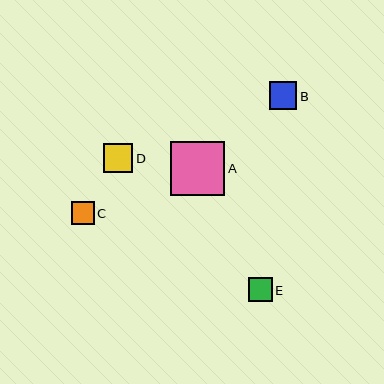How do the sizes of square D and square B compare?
Square D and square B are approximately the same size.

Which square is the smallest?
Square C is the smallest with a size of approximately 23 pixels.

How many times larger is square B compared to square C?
Square B is approximately 1.2 times the size of square C.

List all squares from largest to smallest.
From largest to smallest: A, D, B, E, C.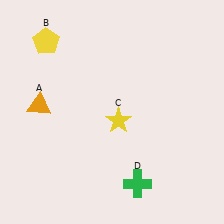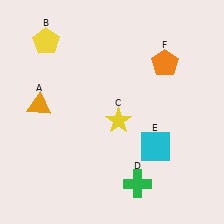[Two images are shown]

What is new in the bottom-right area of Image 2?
A cyan square (E) was added in the bottom-right area of Image 2.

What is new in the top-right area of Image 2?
An orange pentagon (F) was added in the top-right area of Image 2.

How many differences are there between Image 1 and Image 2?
There are 2 differences between the two images.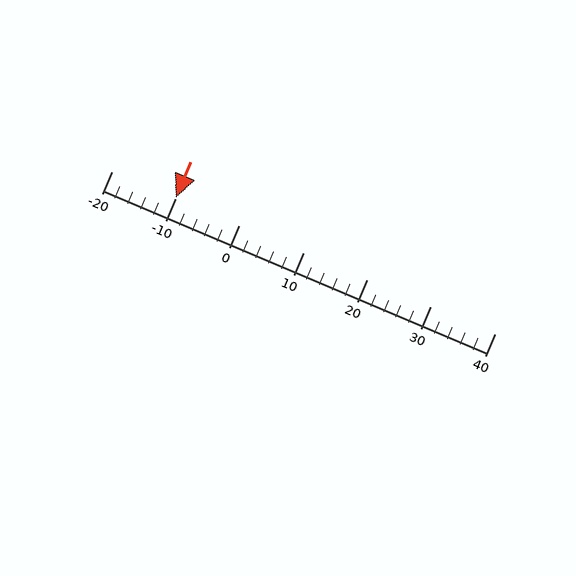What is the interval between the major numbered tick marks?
The major tick marks are spaced 10 units apart.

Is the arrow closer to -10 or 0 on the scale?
The arrow is closer to -10.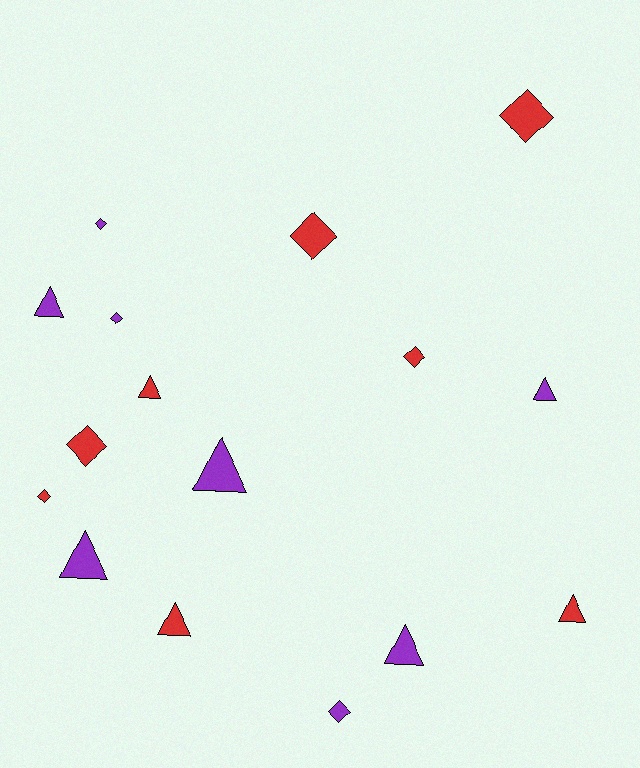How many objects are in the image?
There are 16 objects.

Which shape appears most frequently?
Triangle, with 8 objects.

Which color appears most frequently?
Purple, with 8 objects.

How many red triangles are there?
There are 3 red triangles.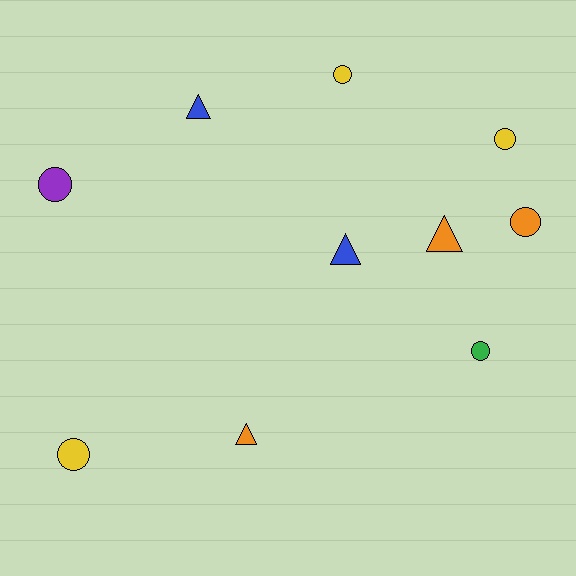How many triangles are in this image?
There are 4 triangles.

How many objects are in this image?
There are 10 objects.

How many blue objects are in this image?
There are 2 blue objects.